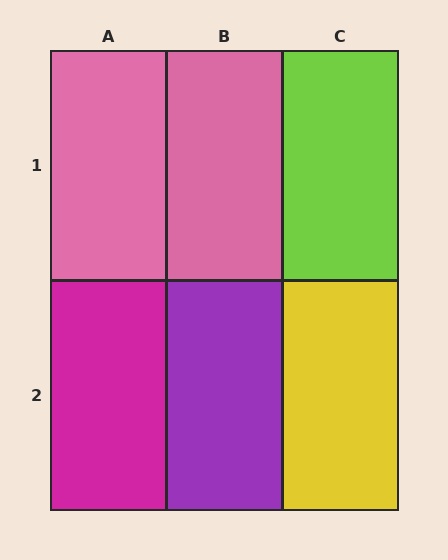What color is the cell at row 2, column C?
Yellow.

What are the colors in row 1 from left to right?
Pink, pink, lime.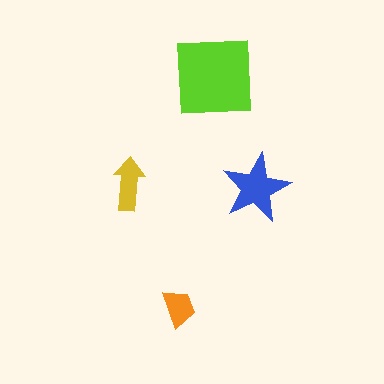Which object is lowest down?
The orange trapezoid is bottommost.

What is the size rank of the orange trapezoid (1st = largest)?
4th.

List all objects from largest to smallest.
The lime square, the blue star, the yellow arrow, the orange trapezoid.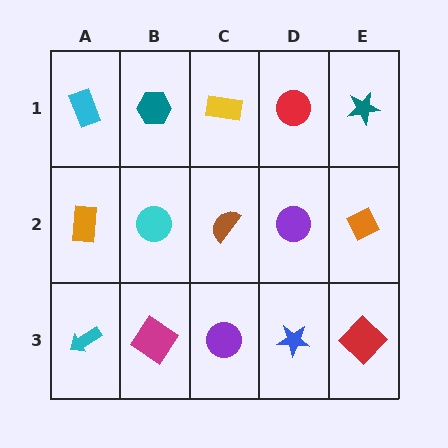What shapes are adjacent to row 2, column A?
A cyan rectangle (row 1, column A), a cyan arrow (row 3, column A), a cyan circle (row 2, column B).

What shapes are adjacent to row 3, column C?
A brown semicircle (row 2, column C), a magenta diamond (row 3, column B), a blue star (row 3, column D).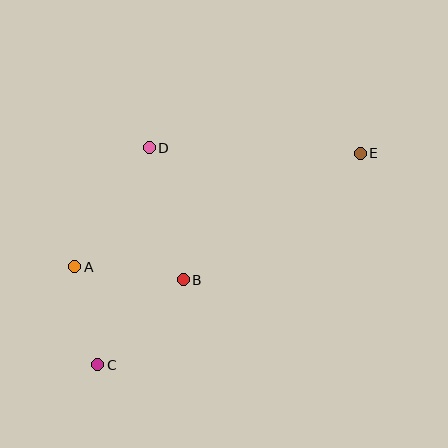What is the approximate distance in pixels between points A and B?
The distance between A and B is approximately 109 pixels.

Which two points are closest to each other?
Points A and C are closest to each other.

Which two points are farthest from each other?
Points C and E are farthest from each other.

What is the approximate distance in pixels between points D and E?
The distance between D and E is approximately 211 pixels.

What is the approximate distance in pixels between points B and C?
The distance between B and C is approximately 120 pixels.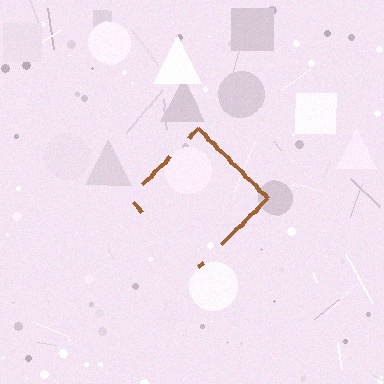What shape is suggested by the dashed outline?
The dashed outline suggests a diamond.